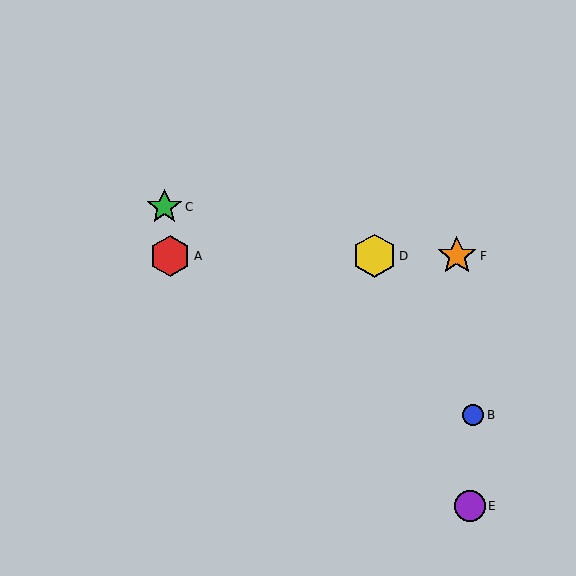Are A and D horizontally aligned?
Yes, both are at y≈256.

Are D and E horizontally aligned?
No, D is at y≈256 and E is at y≈506.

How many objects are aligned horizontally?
3 objects (A, D, F) are aligned horizontally.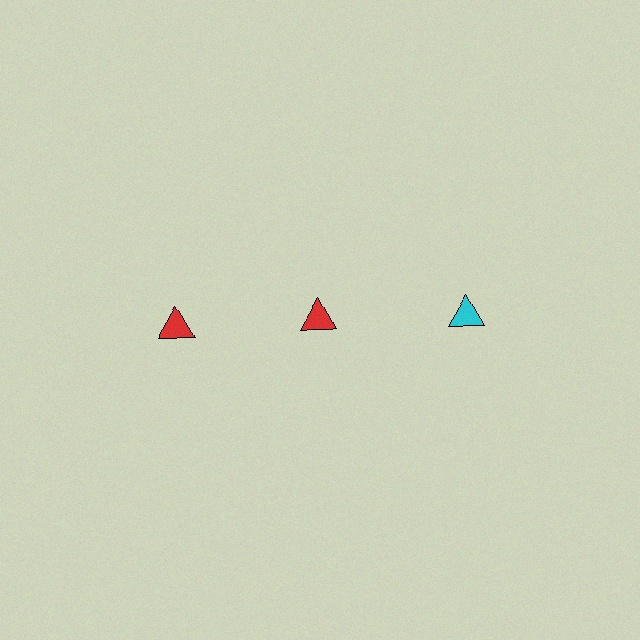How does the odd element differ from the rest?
It has a different color: cyan instead of red.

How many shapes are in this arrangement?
There are 3 shapes arranged in a grid pattern.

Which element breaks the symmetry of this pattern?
The cyan triangle in the top row, center column breaks the symmetry. All other shapes are red triangles.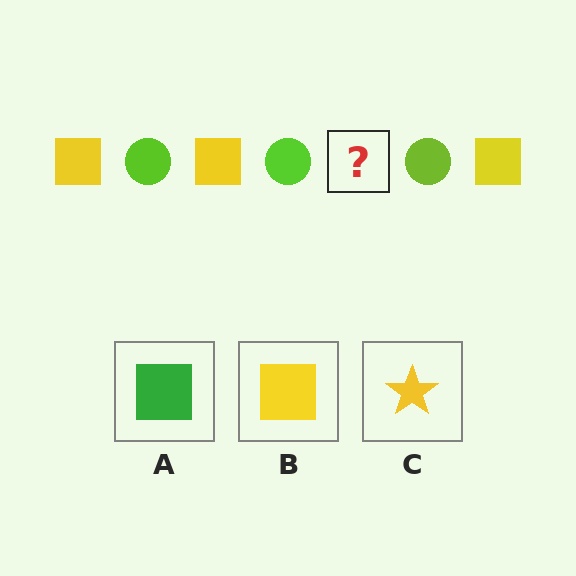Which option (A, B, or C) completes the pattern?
B.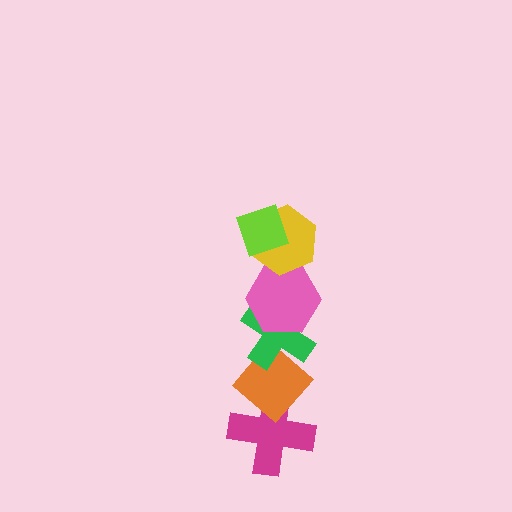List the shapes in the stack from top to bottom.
From top to bottom: the lime diamond, the yellow hexagon, the pink hexagon, the green cross, the orange diamond, the magenta cross.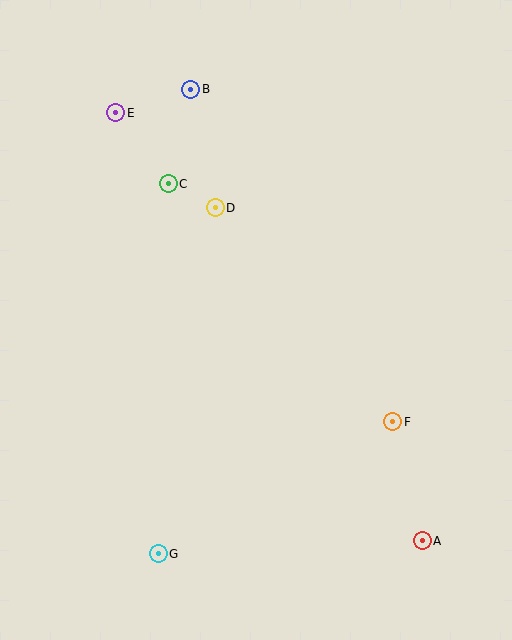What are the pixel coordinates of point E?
Point E is at (116, 113).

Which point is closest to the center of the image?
Point D at (215, 208) is closest to the center.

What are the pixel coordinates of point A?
Point A is at (422, 541).